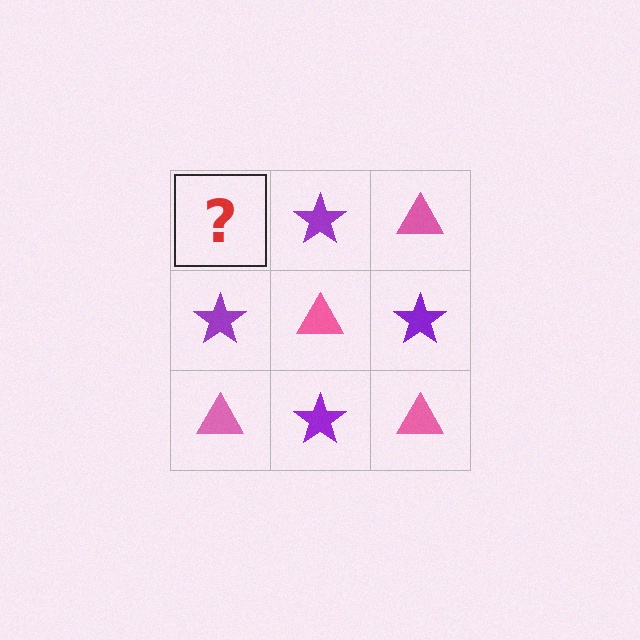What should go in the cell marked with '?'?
The missing cell should contain a pink triangle.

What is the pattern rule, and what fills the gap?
The rule is that it alternates pink triangle and purple star in a checkerboard pattern. The gap should be filled with a pink triangle.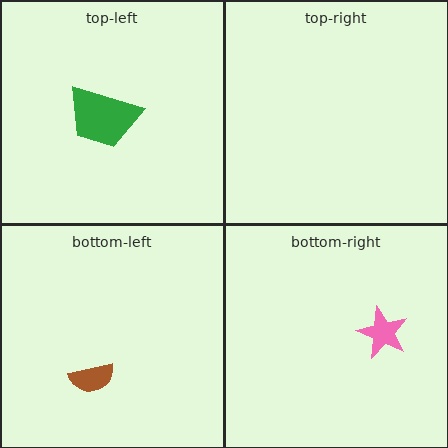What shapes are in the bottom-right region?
The pink star.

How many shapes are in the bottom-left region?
1.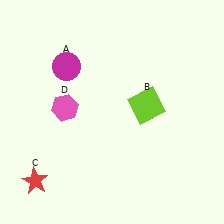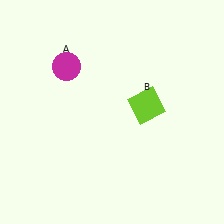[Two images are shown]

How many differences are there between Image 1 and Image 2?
There are 2 differences between the two images.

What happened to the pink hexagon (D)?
The pink hexagon (D) was removed in Image 2. It was in the top-left area of Image 1.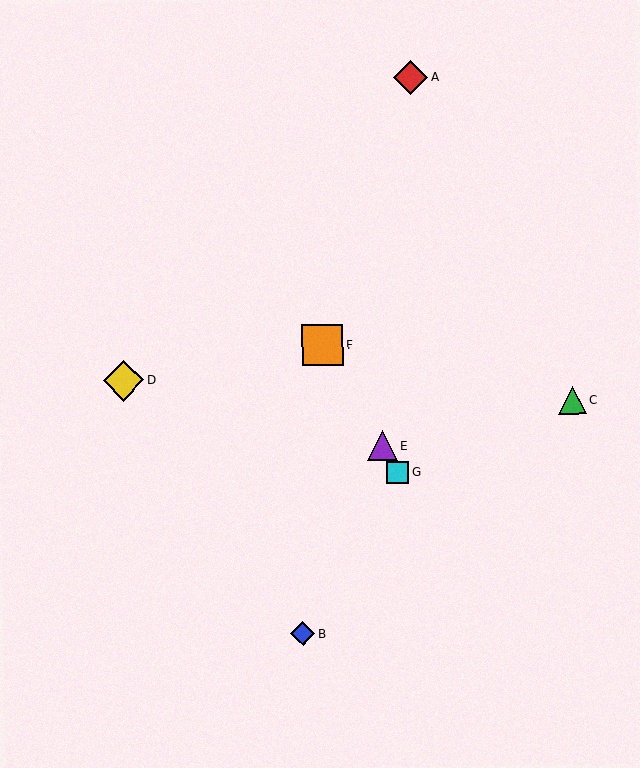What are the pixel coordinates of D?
Object D is at (123, 380).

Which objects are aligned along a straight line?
Objects E, F, G are aligned along a straight line.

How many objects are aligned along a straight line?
3 objects (E, F, G) are aligned along a straight line.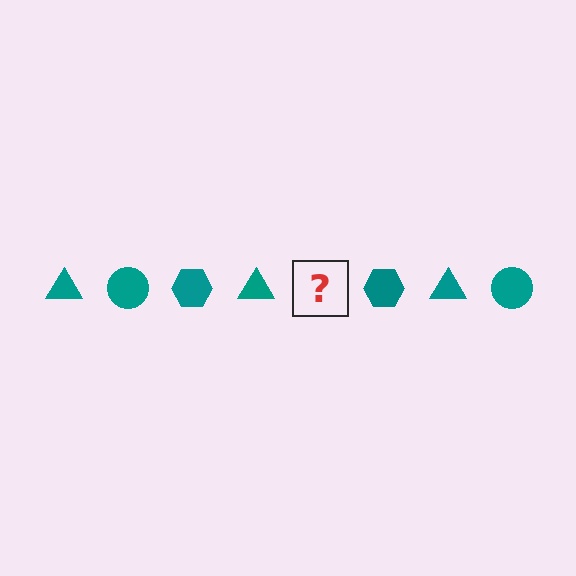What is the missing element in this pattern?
The missing element is a teal circle.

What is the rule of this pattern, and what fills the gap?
The rule is that the pattern cycles through triangle, circle, hexagon shapes in teal. The gap should be filled with a teal circle.